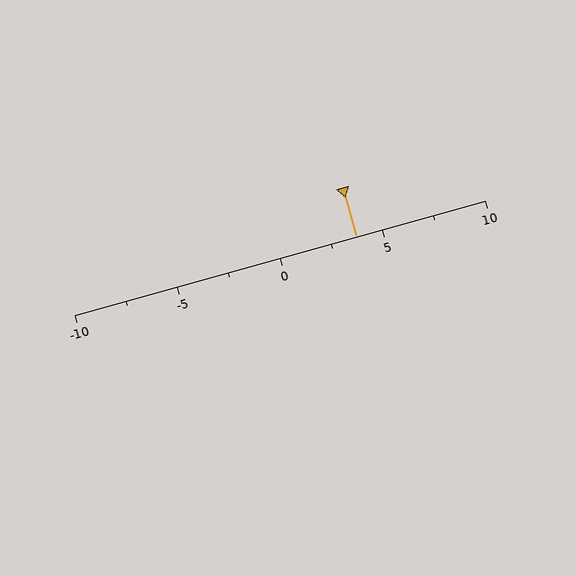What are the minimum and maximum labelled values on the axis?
The axis runs from -10 to 10.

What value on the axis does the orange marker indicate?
The marker indicates approximately 3.8.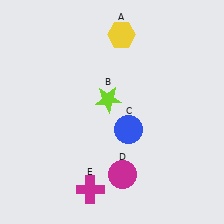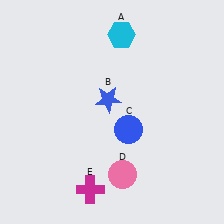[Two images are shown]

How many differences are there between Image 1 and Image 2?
There are 3 differences between the two images.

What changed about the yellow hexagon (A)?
In Image 1, A is yellow. In Image 2, it changed to cyan.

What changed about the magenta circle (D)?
In Image 1, D is magenta. In Image 2, it changed to pink.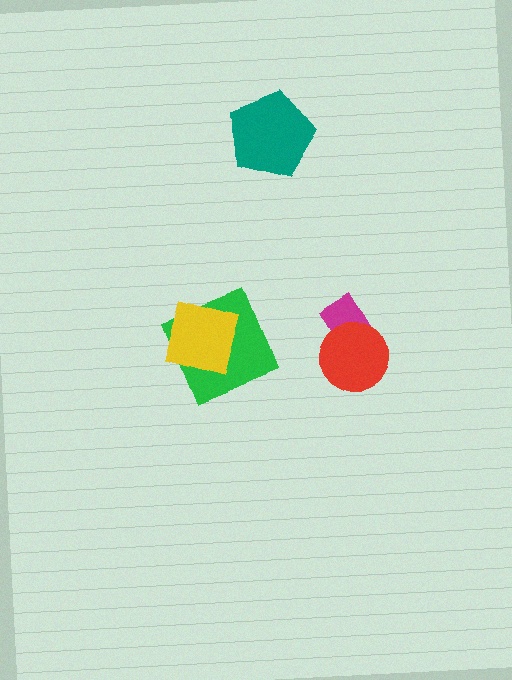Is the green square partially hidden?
Yes, it is partially covered by another shape.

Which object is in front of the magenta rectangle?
The red circle is in front of the magenta rectangle.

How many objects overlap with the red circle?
1 object overlaps with the red circle.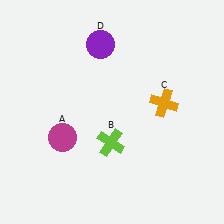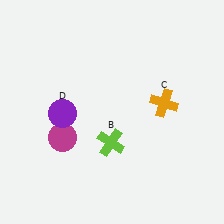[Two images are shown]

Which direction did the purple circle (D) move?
The purple circle (D) moved down.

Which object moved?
The purple circle (D) moved down.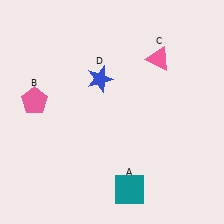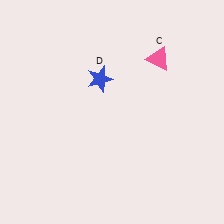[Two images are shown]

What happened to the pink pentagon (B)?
The pink pentagon (B) was removed in Image 2. It was in the top-left area of Image 1.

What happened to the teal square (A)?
The teal square (A) was removed in Image 2. It was in the bottom-right area of Image 1.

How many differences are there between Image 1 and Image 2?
There are 2 differences between the two images.